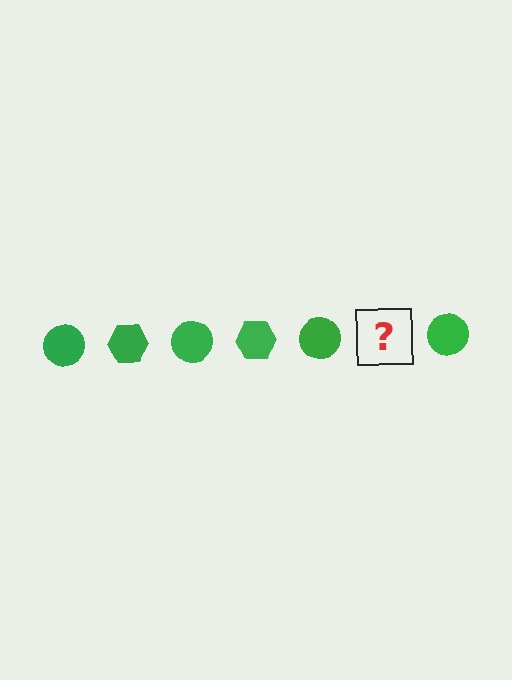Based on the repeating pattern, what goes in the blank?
The blank should be a green hexagon.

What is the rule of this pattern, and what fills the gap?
The rule is that the pattern cycles through circle, hexagon shapes in green. The gap should be filled with a green hexagon.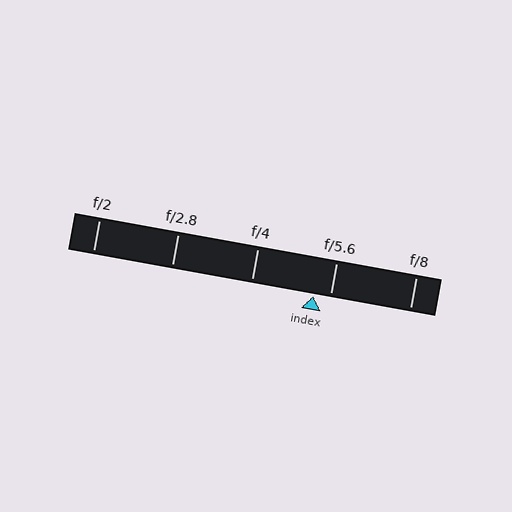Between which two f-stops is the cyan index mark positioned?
The index mark is between f/4 and f/5.6.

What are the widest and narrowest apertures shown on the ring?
The widest aperture shown is f/2 and the narrowest is f/8.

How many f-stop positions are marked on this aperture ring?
There are 5 f-stop positions marked.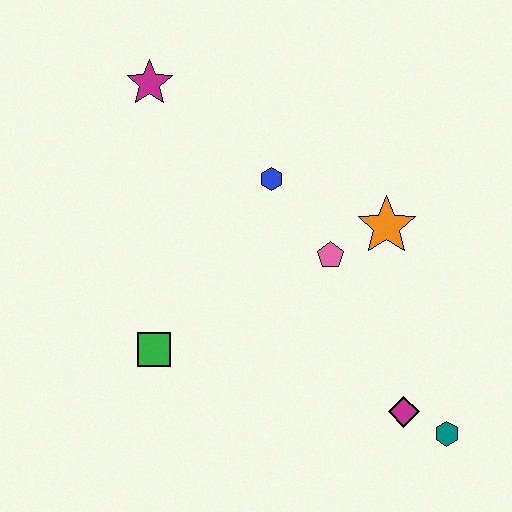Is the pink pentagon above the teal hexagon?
Yes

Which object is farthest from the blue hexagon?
The teal hexagon is farthest from the blue hexagon.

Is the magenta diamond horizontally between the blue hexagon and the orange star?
No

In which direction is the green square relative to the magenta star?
The green square is below the magenta star.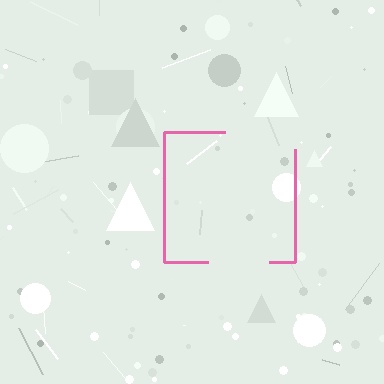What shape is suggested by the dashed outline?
The dashed outline suggests a square.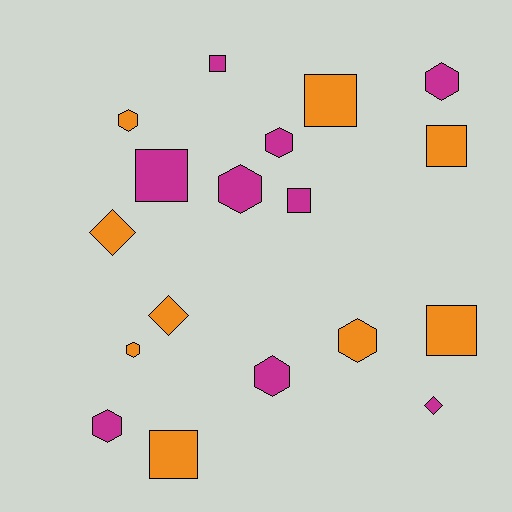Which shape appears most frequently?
Hexagon, with 8 objects.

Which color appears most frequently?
Orange, with 9 objects.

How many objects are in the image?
There are 18 objects.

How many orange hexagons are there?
There are 3 orange hexagons.